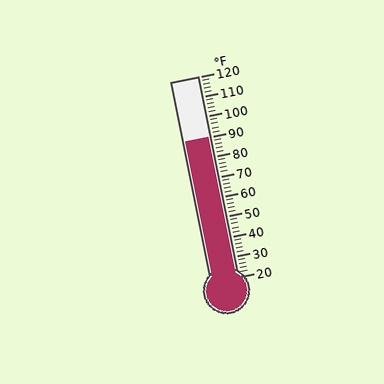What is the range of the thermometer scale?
The thermometer scale ranges from 20°F to 120°F.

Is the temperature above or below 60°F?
The temperature is above 60°F.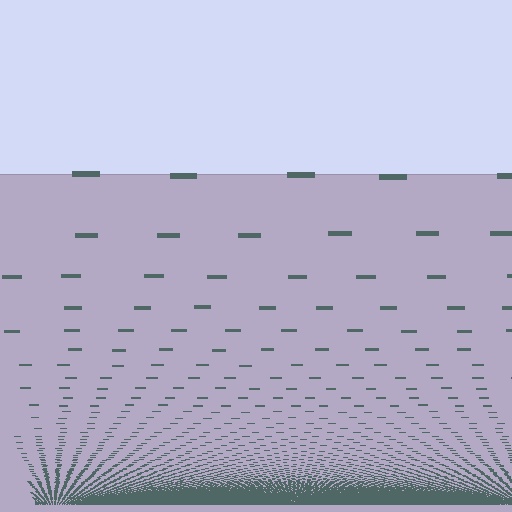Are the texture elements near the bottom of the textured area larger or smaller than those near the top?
Smaller. The gradient is inverted — elements near the bottom are smaller and denser.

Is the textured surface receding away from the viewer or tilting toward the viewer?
The surface appears to tilt toward the viewer. Texture elements get larger and sparser toward the top.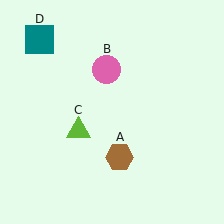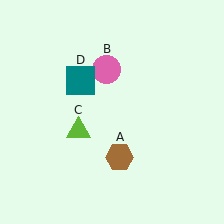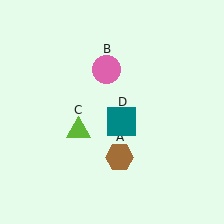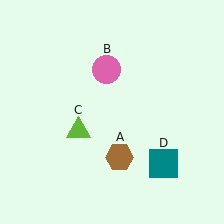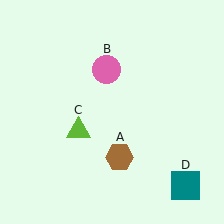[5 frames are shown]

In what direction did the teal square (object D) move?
The teal square (object D) moved down and to the right.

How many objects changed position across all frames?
1 object changed position: teal square (object D).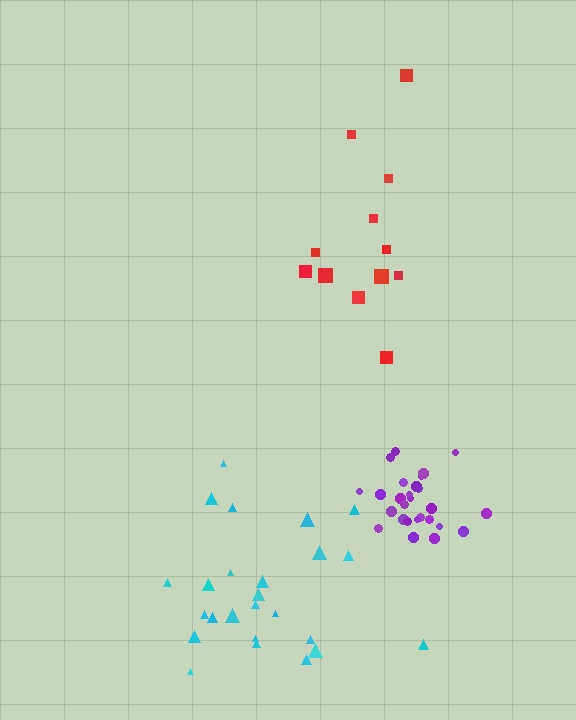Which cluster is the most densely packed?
Purple.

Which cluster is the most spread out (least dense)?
Red.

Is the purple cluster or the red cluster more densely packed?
Purple.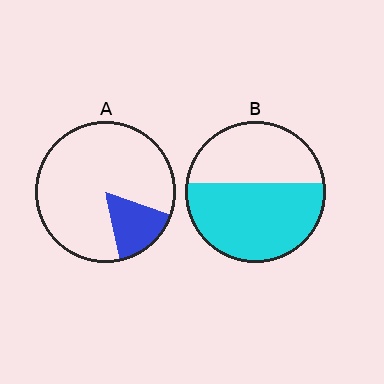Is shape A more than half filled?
No.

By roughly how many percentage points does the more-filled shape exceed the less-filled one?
By roughly 40 percentage points (B over A).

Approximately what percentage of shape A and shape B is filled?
A is approximately 15% and B is approximately 60%.